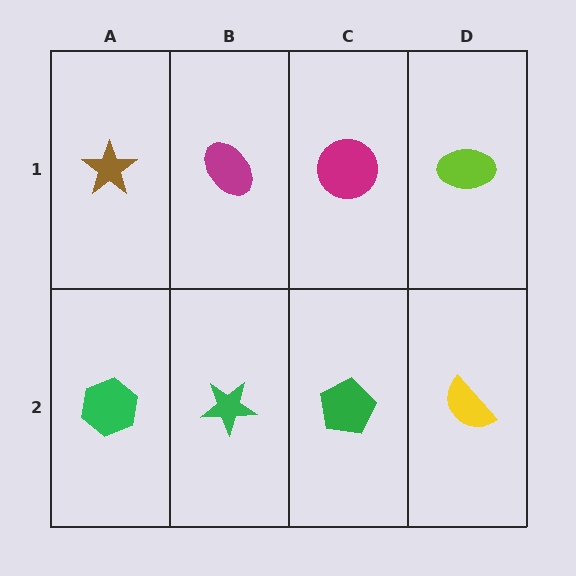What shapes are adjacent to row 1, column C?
A green pentagon (row 2, column C), a magenta ellipse (row 1, column B), a lime ellipse (row 1, column D).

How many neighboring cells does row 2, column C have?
3.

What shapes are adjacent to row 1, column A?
A green hexagon (row 2, column A), a magenta ellipse (row 1, column B).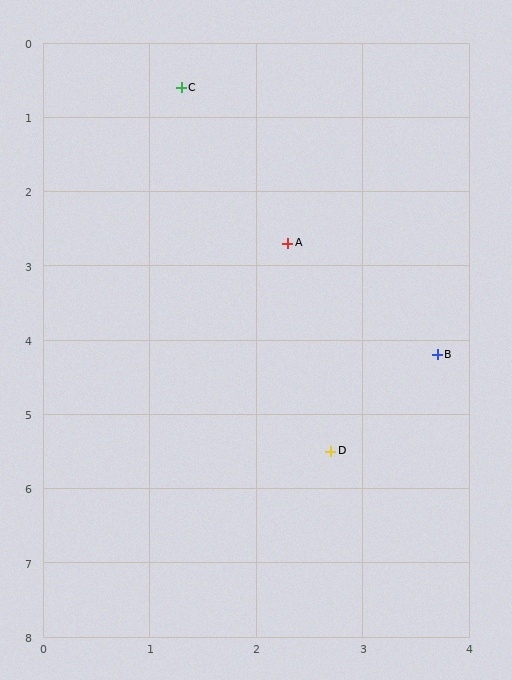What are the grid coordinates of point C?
Point C is at approximately (1.3, 0.6).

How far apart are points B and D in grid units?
Points B and D are about 1.6 grid units apart.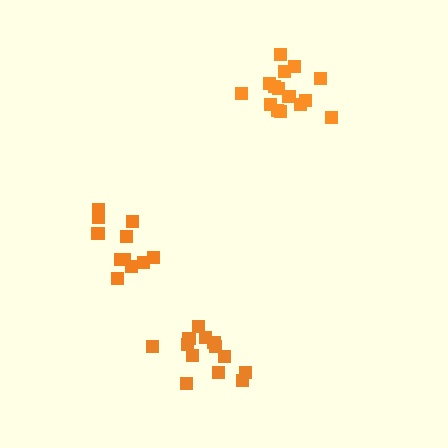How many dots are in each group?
Group 1: 13 dots, Group 2: 11 dots, Group 3: 15 dots (39 total).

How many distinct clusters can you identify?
There are 3 distinct clusters.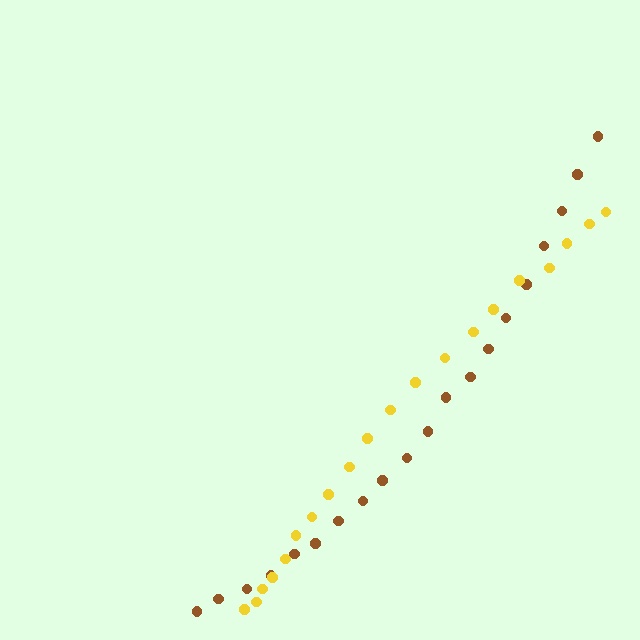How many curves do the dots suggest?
There are 2 distinct paths.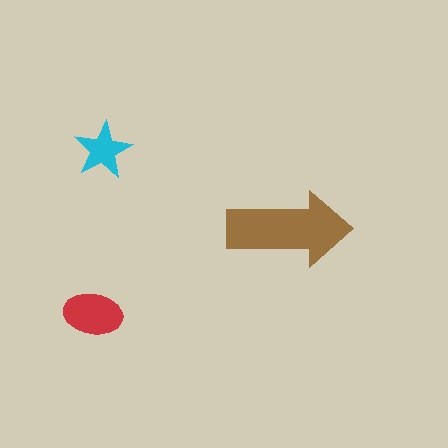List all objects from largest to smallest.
The brown arrow, the red ellipse, the cyan star.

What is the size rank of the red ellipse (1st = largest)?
2nd.